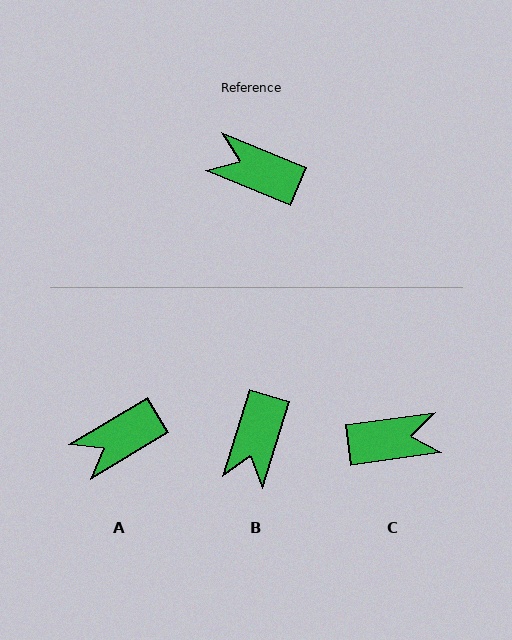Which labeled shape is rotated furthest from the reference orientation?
C, about 150 degrees away.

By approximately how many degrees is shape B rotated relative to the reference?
Approximately 95 degrees counter-clockwise.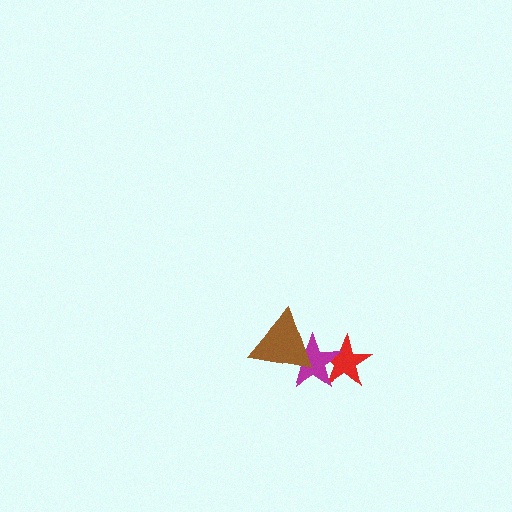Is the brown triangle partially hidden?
No, no other shape covers it.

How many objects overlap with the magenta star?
2 objects overlap with the magenta star.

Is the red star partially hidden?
Yes, it is partially covered by another shape.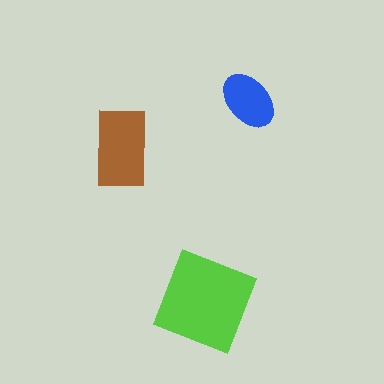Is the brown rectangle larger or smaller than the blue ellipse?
Larger.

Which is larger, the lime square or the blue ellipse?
The lime square.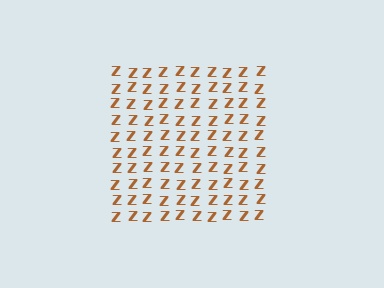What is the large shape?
The large shape is a square.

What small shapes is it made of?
It is made of small letter Z's.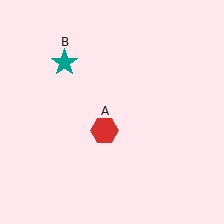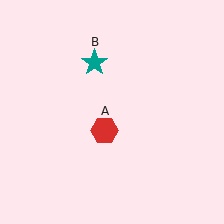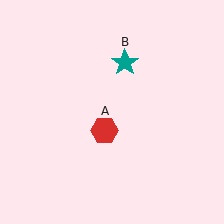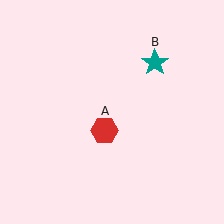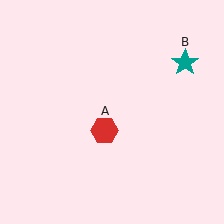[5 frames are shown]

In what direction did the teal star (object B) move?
The teal star (object B) moved right.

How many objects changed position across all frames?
1 object changed position: teal star (object B).